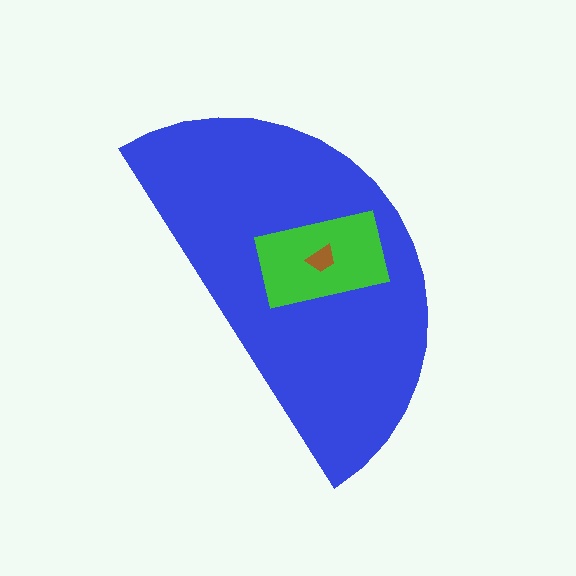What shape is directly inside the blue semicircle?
The green rectangle.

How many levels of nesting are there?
3.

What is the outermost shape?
The blue semicircle.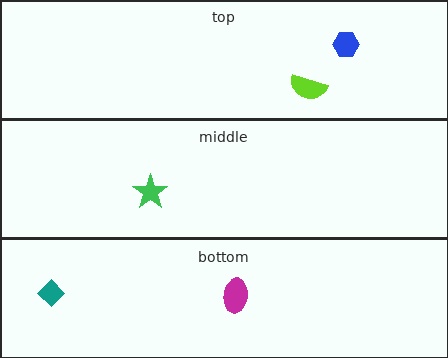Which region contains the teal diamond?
The bottom region.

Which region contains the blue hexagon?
The top region.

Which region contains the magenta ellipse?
The bottom region.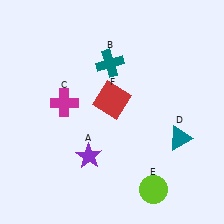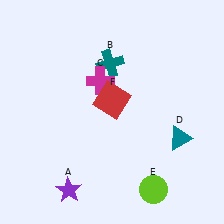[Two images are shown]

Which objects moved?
The objects that moved are: the purple star (A), the magenta cross (C).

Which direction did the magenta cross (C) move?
The magenta cross (C) moved right.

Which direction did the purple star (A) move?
The purple star (A) moved down.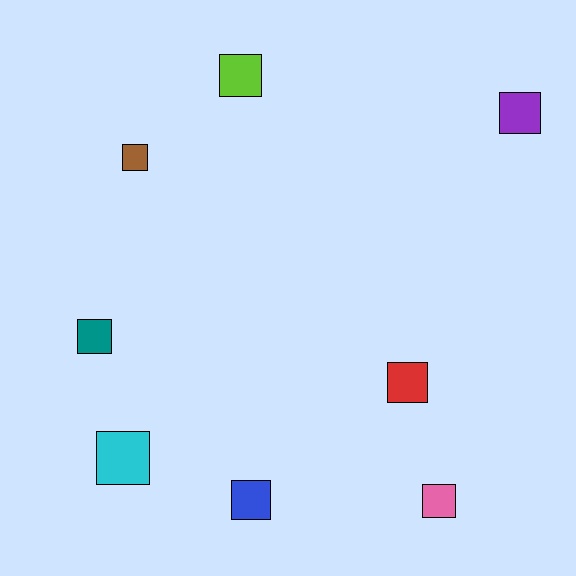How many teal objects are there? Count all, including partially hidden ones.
There is 1 teal object.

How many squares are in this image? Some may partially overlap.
There are 8 squares.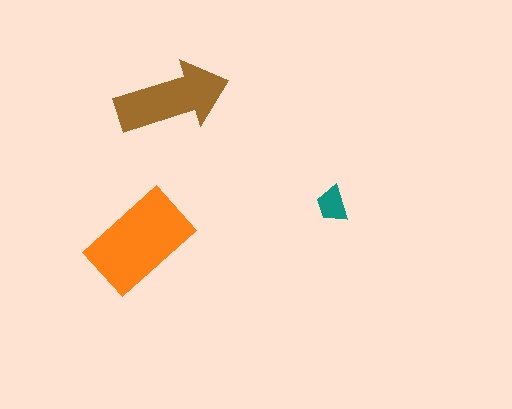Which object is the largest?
The orange rectangle.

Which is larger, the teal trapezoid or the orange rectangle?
The orange rectangle.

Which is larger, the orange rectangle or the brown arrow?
The orange rectangle.